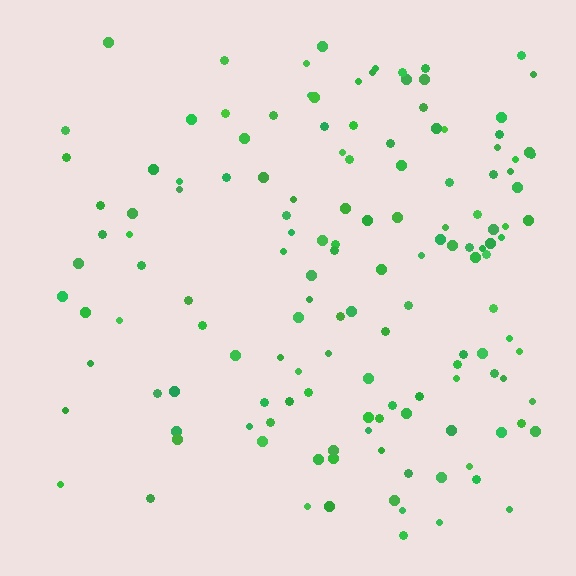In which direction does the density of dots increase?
From left to right, with the right side densest.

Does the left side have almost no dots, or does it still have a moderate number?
Still a moderate number, just noticeably fewer than the right.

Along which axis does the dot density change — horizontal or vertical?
Horizontal.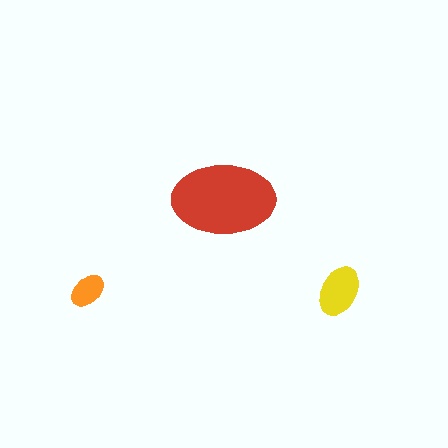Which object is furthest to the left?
The orange ellipse is leftmost.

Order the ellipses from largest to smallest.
the red one, the yellow one, the orange one.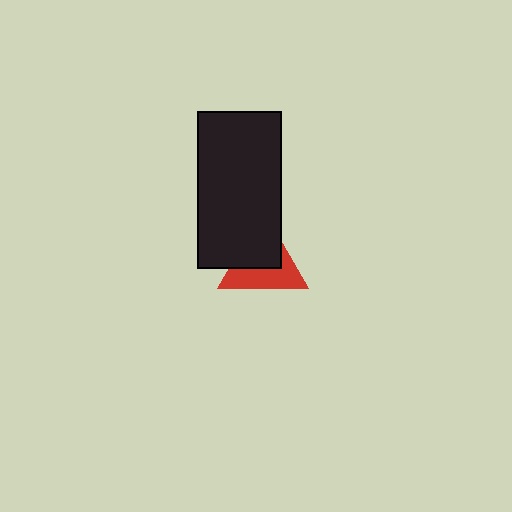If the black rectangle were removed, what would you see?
You would see the complete red triangle.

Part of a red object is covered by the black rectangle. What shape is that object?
It is a triangle.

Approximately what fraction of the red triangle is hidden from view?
Roughly 50% of the red triangle is hidden behind the black rectangle.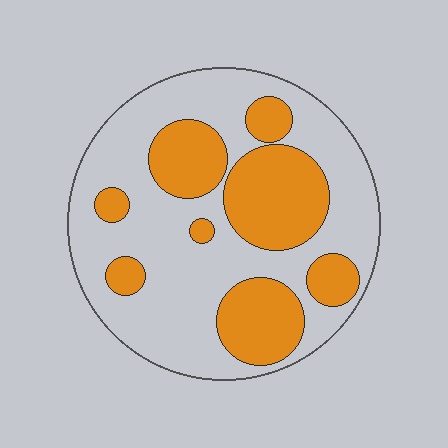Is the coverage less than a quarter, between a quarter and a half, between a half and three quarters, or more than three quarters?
Between a quarter and a half.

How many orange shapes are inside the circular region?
8.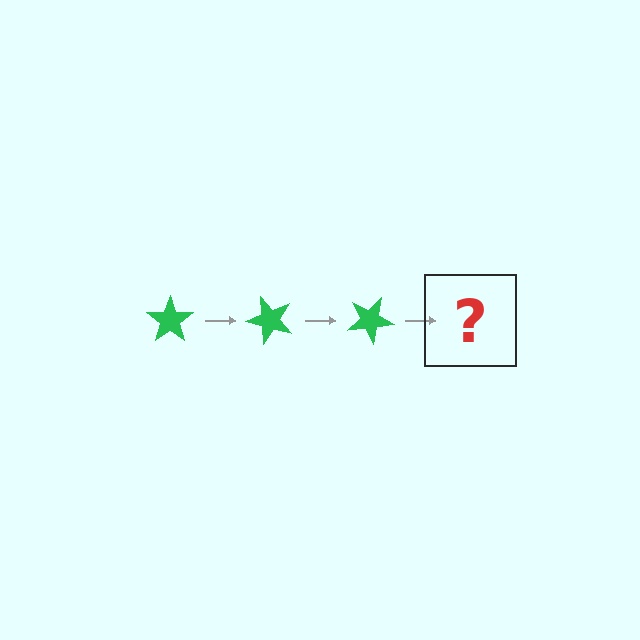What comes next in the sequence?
The next element should be a green star rotated 150 degrees.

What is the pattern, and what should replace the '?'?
The pattern is that the star rotates 50 degrees each step. The '?' should be a green star rotated 150 degrees.